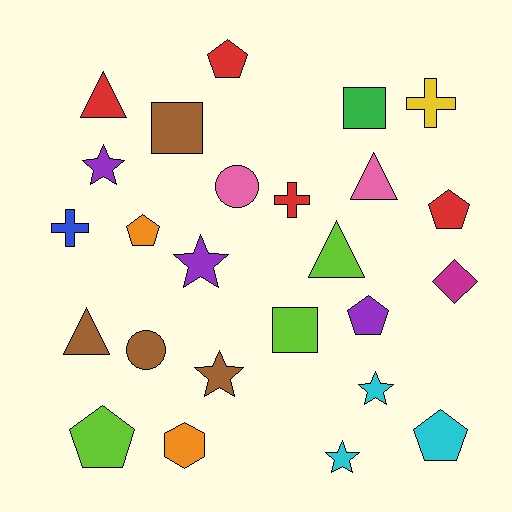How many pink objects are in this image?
There are 2 pink objects.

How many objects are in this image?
There are 25 objects.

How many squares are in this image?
There are 3 squares.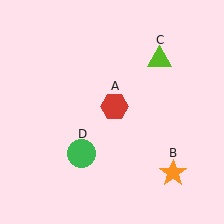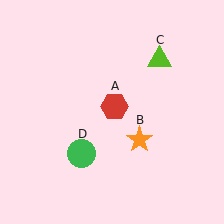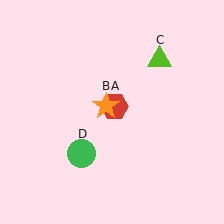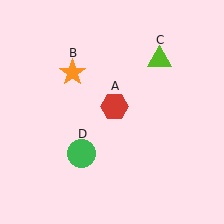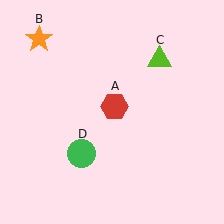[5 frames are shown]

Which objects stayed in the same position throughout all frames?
Red hexagon (object A) and lime triangle (object C) and green circle (object D) remained stationary.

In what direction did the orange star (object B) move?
The orange star (object B) moved up and to the left.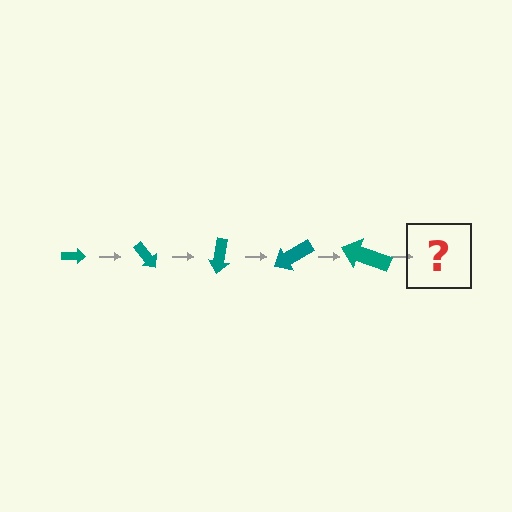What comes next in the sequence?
The next element should be an arrow, larger than the previous one and rotated 250 degrees from the start.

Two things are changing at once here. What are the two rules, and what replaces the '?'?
The two rules are that the arrow grows larger each step and it rotates 50 degrees each step. The '?' should be an arrow, larger than the previous one and rotated 250 degrees from the start.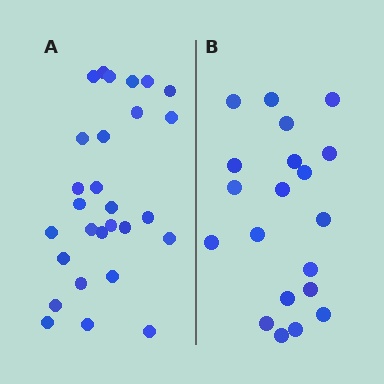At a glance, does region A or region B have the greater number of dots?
Region A (the left region) has more dots.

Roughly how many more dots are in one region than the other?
Region A has roughly 8 or so more dots than region B.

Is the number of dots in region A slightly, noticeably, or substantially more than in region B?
Region A has noticeably more, but not dramatically so. The ratio is roughly 1.4 to 1.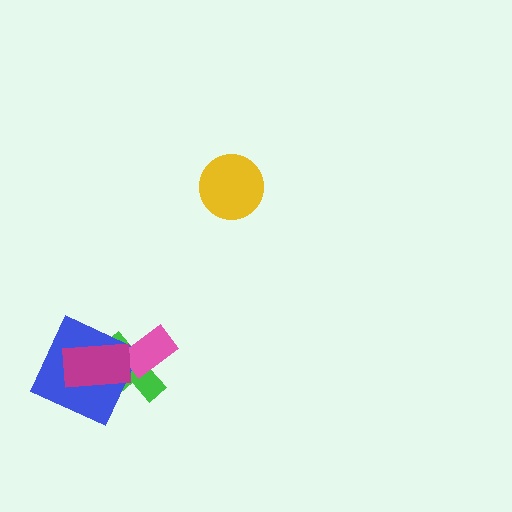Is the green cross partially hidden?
Yes, it is partially covered by another shape.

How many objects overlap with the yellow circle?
0 objects overlap with the yellow circle.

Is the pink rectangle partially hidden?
No, no other shape covers it.